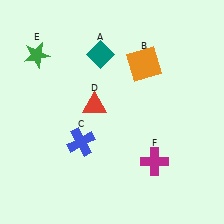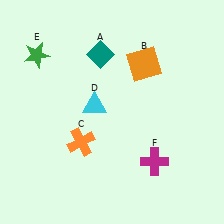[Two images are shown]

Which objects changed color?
C changed from blue to orange. D changed from red to cyan.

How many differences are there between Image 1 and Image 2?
There are 2 differences between the two images.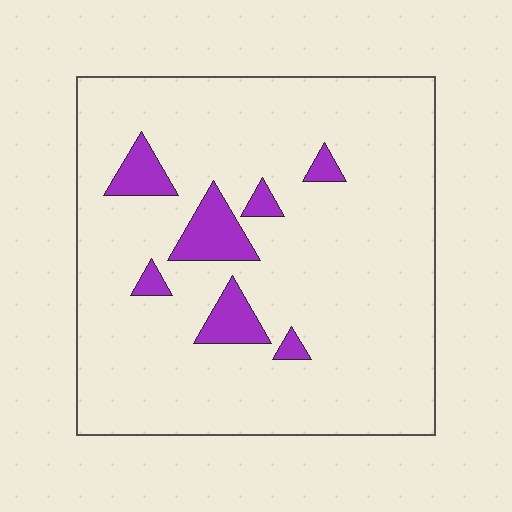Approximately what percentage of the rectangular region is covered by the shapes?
Approximately 10%.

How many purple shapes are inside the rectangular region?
7.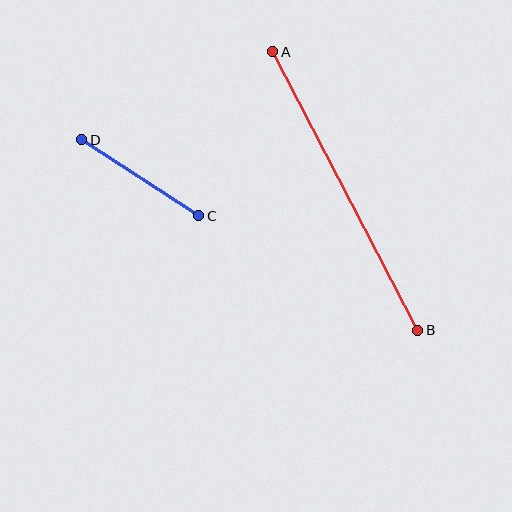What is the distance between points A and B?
The distance is approximately 314 pixels.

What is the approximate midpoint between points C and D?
The midpoint is at approximately (140, 178) pixels.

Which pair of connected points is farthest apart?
Points A and B are farthest apart.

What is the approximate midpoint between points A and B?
The midpoint is at approximately (345, 191) pixels.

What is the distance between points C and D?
The distance is approximately 139 pixels.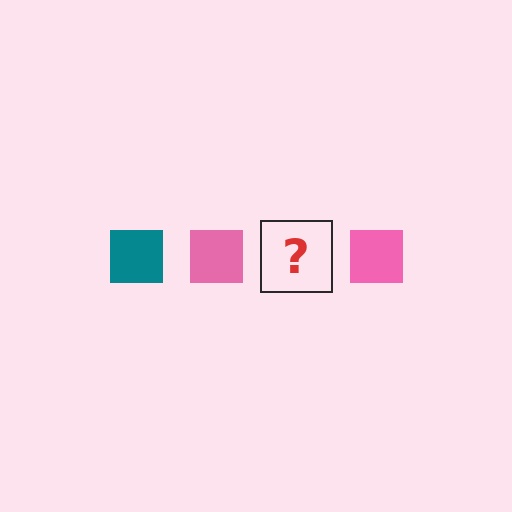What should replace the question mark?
The question mark should be replaced with a teal square.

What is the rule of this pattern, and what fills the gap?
The rule is that the pattern cycles through teal, pink squares. The gap should be filled with a teal square.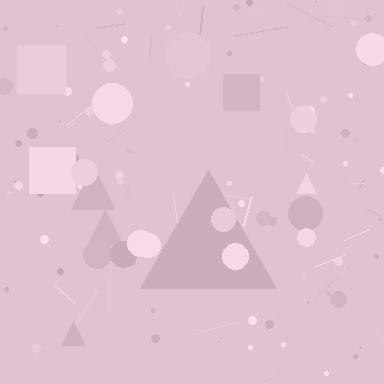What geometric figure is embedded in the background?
A triangle is embedded in the background.